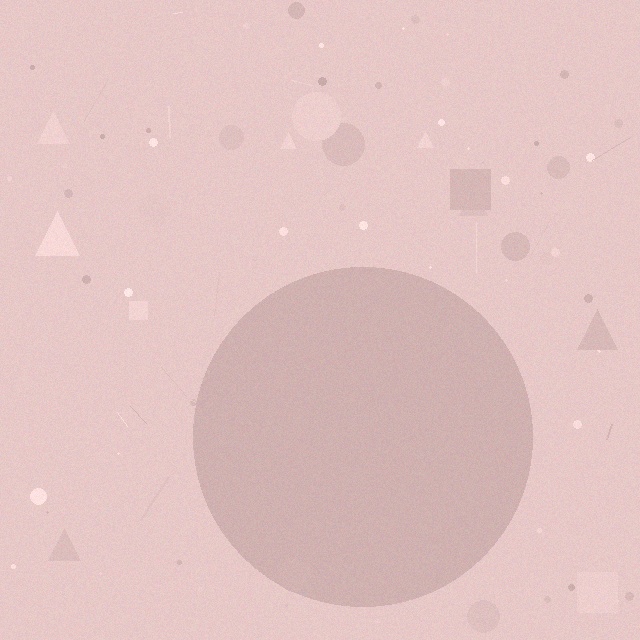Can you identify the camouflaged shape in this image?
The camouflaged shape is a circle.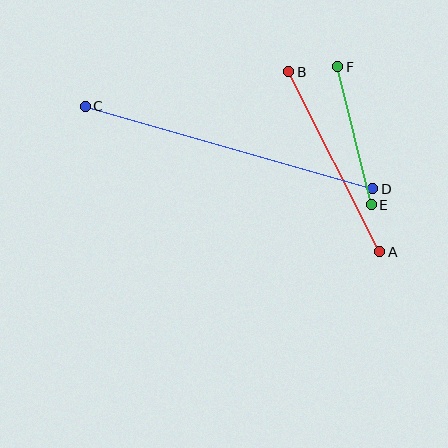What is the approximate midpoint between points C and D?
The midpoint is at approximately (229, 148) pixels.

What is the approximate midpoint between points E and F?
The midpoint is at approximately (354, 136) pixels.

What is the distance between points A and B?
The distance is approximately 202 pixels.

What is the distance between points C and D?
The distance is approximately 299 pixels.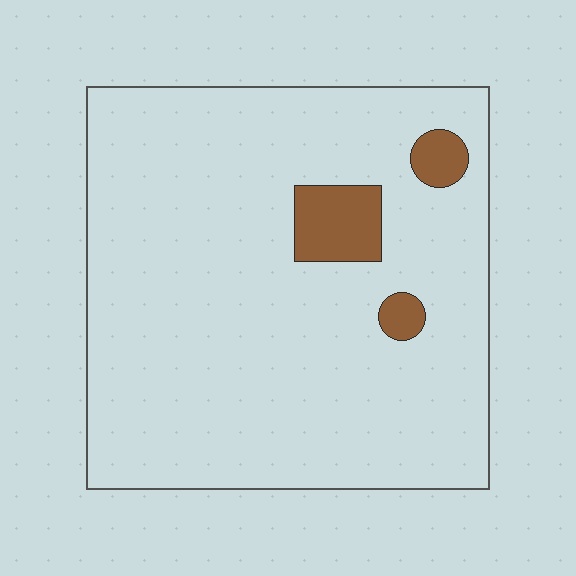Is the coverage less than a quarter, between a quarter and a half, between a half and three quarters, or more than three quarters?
Less than a quarter.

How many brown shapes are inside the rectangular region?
3.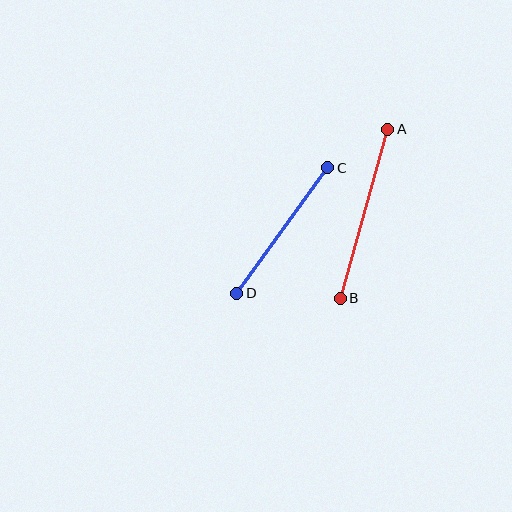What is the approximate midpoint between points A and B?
The midpoint is at approximately (364, 214) pixels.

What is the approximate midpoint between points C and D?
The midpoint is at approximately (282, 230) pixels.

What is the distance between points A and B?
The distance is approximately 176 pixels.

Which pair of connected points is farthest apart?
Points A and B are farthest apart.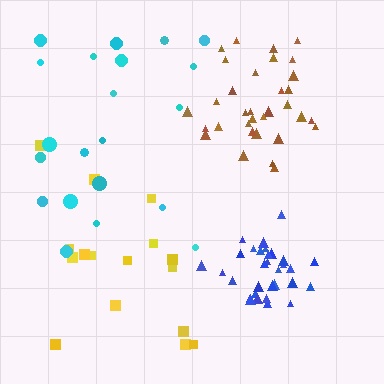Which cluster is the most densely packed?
Blue.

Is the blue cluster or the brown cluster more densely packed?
Blue.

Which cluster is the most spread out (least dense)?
Yellow.